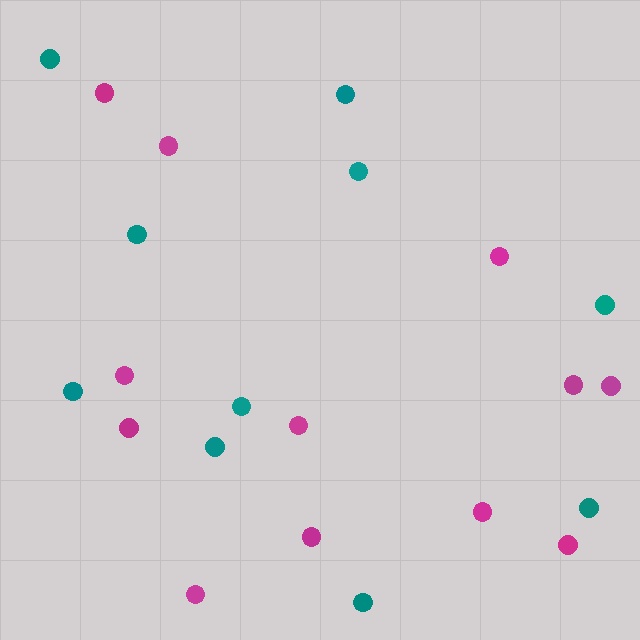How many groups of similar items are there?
There are 2 groups: one group of teal circles (10) and one group of magenta circles (12).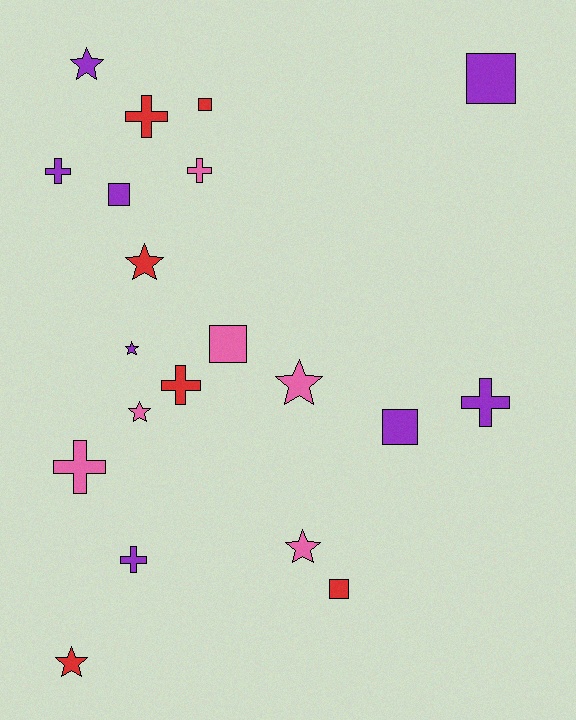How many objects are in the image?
There are 20 objects.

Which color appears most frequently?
Purple, with 8 objects.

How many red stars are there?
There are 2 red stars.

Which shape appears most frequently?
Star, with 7 objects.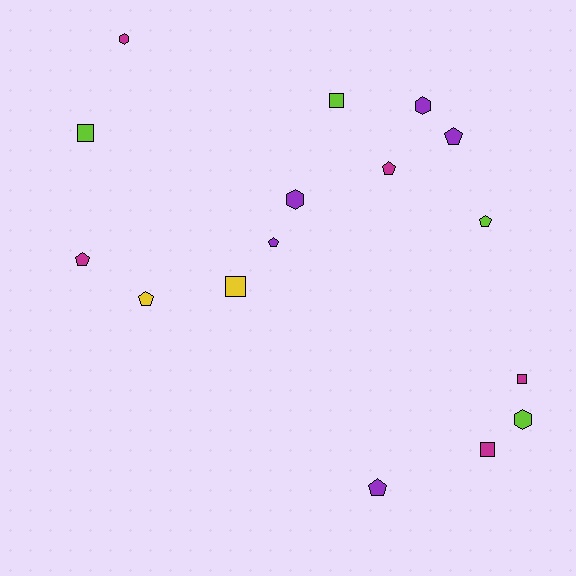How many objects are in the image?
There are 16 objects.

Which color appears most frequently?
Purple, with 5 objects.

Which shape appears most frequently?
Pentagon, with 7 objects.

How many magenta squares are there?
There are 2 magenta squares.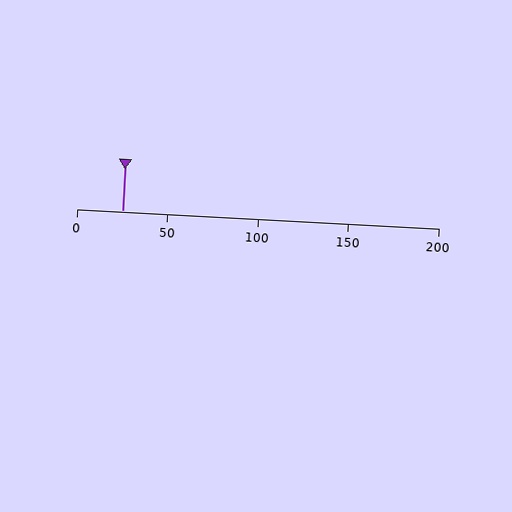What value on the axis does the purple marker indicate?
The marker indicates approximately 25.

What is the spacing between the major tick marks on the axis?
The major ticks are spaced 50 apart.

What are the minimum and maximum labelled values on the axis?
The axis runs from 0 to 200.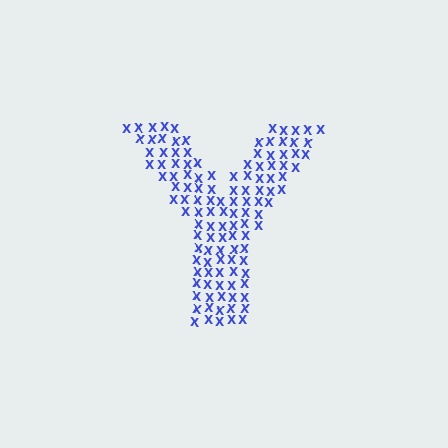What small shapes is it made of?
It is made of small letter X's.